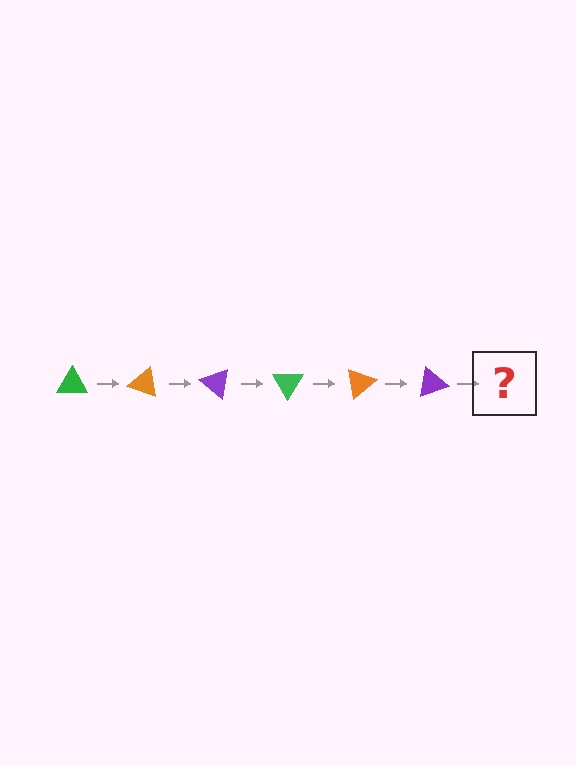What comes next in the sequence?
The next element should be a green triangle, rotated 120 degrees from the start.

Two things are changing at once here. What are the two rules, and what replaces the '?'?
The two rules are that it rotates 20 degrees each step and the color cycles through green, orange, and purple. The '?' should be a green triangle, rotated 120 degrees from the start.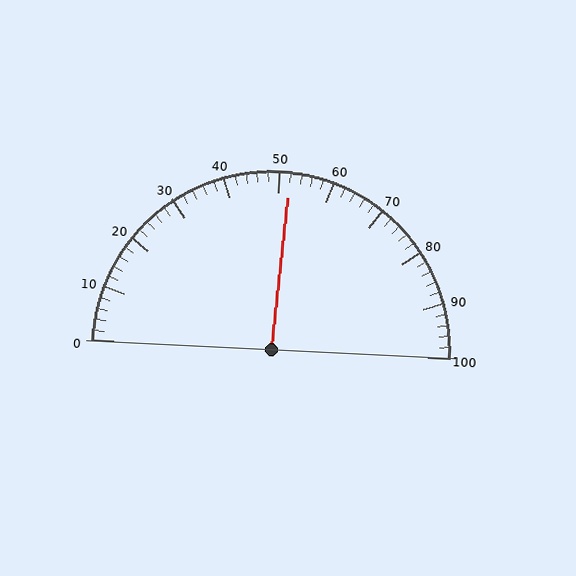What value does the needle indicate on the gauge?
The needle indicates approximately 52.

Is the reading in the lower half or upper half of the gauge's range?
The reading is in the upper half of the range (0 to 100).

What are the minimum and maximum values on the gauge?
The gauge ranges from 0 to 100.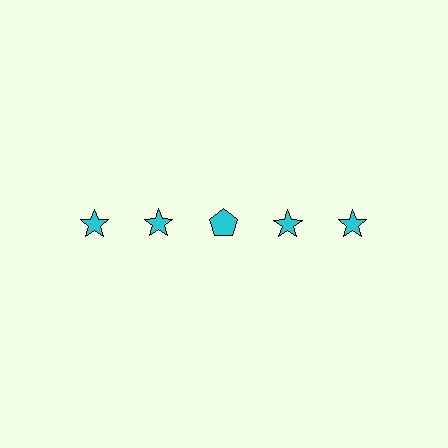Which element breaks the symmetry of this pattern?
The cyan pentagon in the top row, center column breaks the symmetry. All other shapes are cyan stars.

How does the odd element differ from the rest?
It has a different shape: pentagon instead of star.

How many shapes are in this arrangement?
There are 5 shapes arranged in a grid pattern.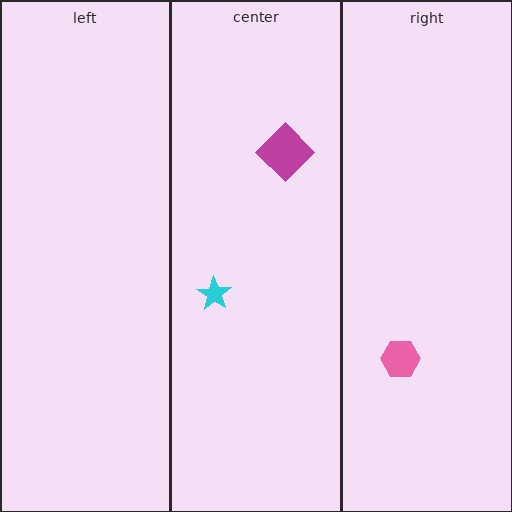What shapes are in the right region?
The pink hexagon.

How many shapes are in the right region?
1.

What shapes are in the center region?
The cyan star, the magenta diamond.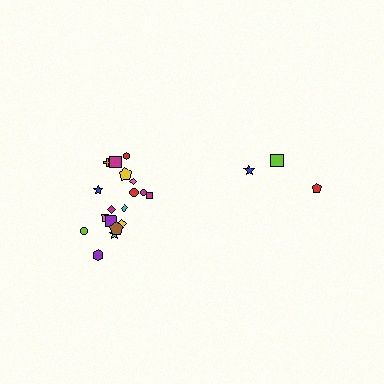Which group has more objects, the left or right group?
The left group.